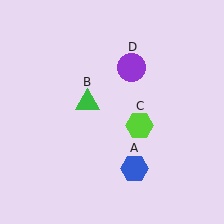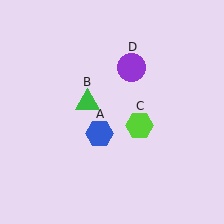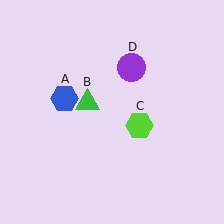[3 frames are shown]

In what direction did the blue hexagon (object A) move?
The blue hexagon (object A) moved up and to the left.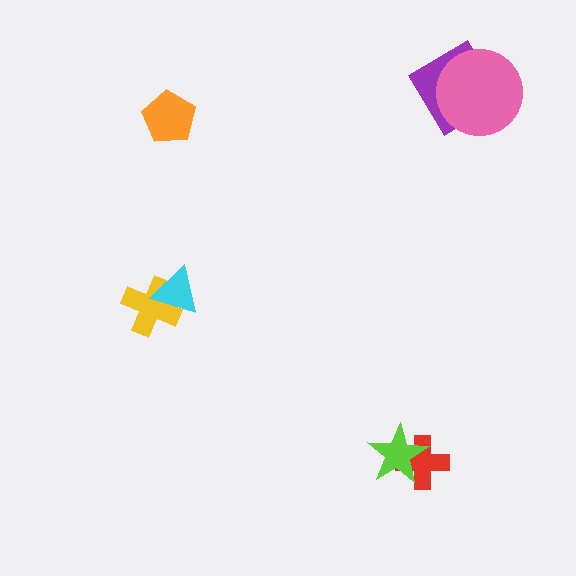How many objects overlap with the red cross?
1 object overlaps with the red cross.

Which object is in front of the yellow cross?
The cyan triangle is in front of the yellow cross.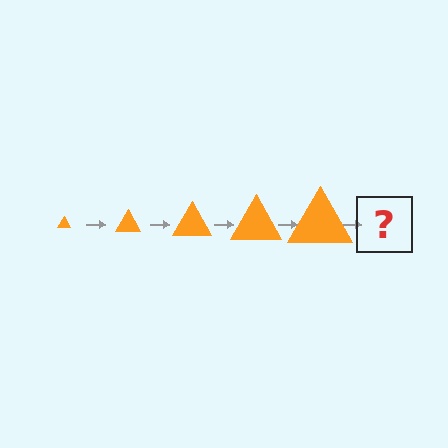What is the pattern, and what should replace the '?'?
The pattern is that the triangle gets progressively larger each step. The '?' should be an orange triangle, larger than the previous one.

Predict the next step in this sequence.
The next step is an orange triangle, larger than the previous one.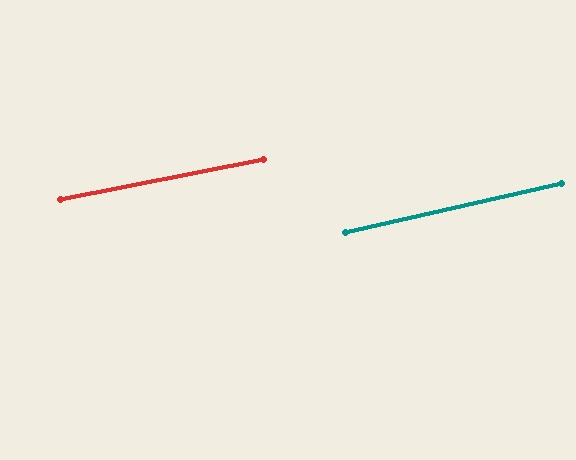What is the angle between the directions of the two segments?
Approximately 2 degrees.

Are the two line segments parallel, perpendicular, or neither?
Parallel — their directions differ by only 1.7°.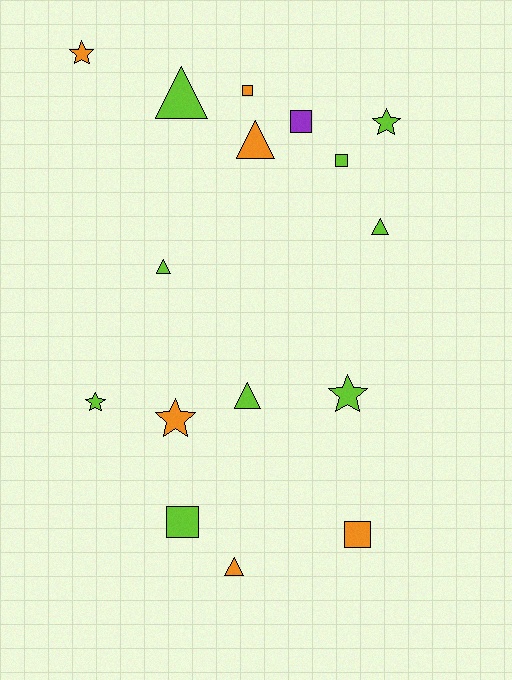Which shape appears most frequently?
Triangle, with 6 objects.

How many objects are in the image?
There are 16 objects.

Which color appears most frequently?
Lime, with 9 objects.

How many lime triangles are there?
There are 4 lime triangles.